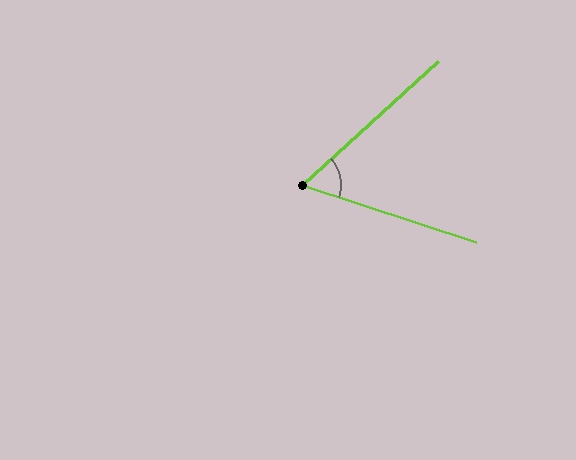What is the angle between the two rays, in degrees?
Approximately 61 degrees.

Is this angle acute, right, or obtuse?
It is acute.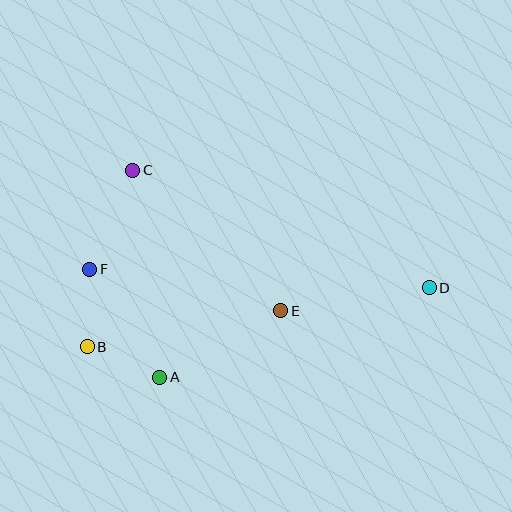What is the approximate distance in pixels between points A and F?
The distance between A and F is approximately 129 pixels.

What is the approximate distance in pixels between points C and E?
The distance between C and E is approximately 205 pixels.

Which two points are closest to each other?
Points B and F are closest to each other.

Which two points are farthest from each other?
Points B and D are farthest from each other.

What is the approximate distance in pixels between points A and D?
The distance between A and D is approximately 284 pixels.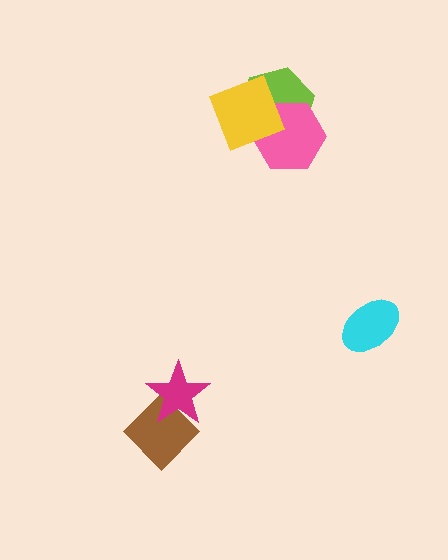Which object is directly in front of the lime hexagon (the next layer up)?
The pink hexagon is directly in front of the lime hexagon.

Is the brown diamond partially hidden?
Yes, it is partially covered by another shape.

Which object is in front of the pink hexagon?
The yellow diamond is in front of the pink hexagon.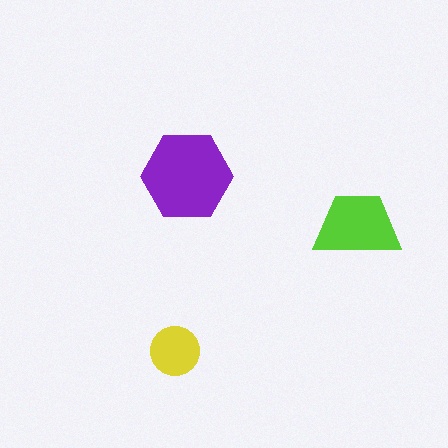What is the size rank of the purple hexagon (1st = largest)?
1st.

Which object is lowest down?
The yellow circle is bottommost.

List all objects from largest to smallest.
The purple hexagon, the lime trapezoid, the yellow circle.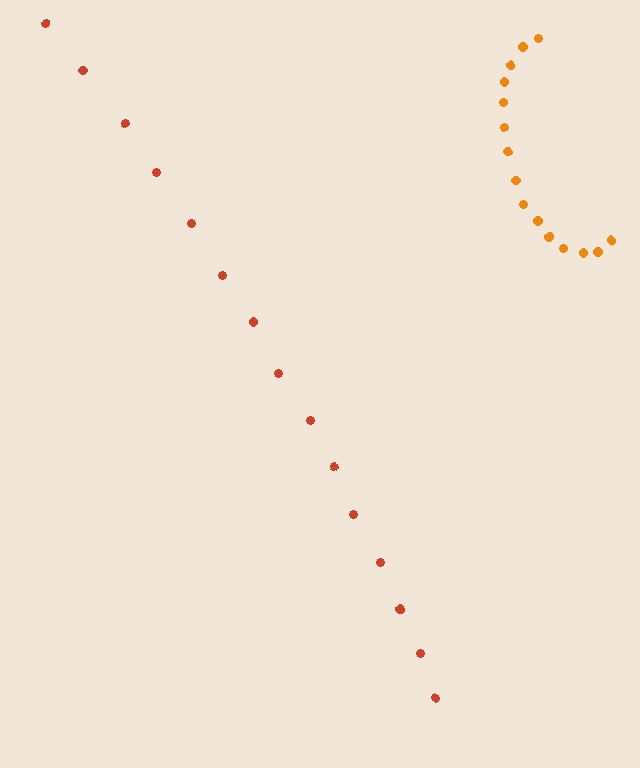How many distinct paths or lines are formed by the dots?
There are 2 distinct paths.